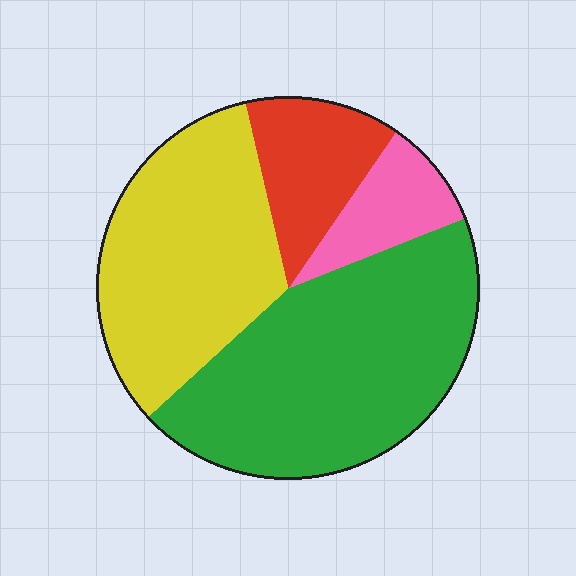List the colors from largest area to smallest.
From largest to smallest: green, yellow, red, pink.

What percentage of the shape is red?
Red covers around 15% of the shape.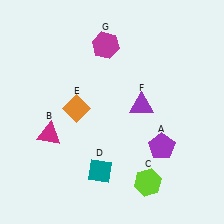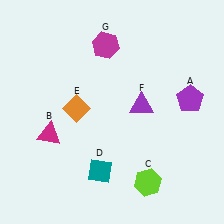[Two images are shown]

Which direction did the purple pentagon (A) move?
The purple pentagon (A) moved up.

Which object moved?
The purple pentagon (A) moved up.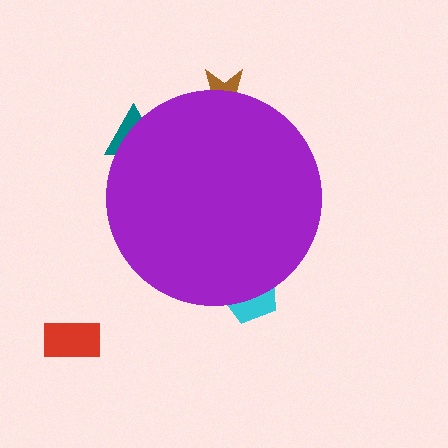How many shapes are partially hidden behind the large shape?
3 shapes are partially hidden.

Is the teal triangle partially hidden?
Yes, the teal triangle is partially hidden behind the purple circle.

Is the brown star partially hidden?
Yes, the brown star is partially hidden behind the purple circle.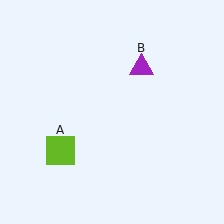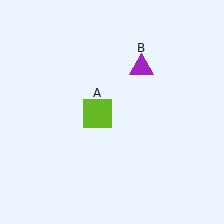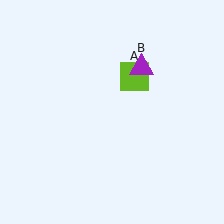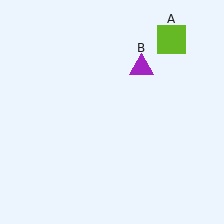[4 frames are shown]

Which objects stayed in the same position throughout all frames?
Purple triangle (object B) remained stationary.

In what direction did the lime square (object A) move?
The lime square (object A) moved up and to the right.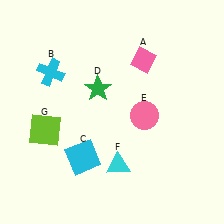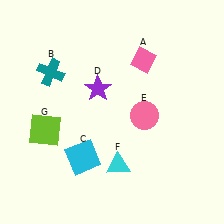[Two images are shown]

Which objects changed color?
B changed from cyan to teal. D changed from green to purple.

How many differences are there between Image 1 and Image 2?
There are 2 differences between the two images.